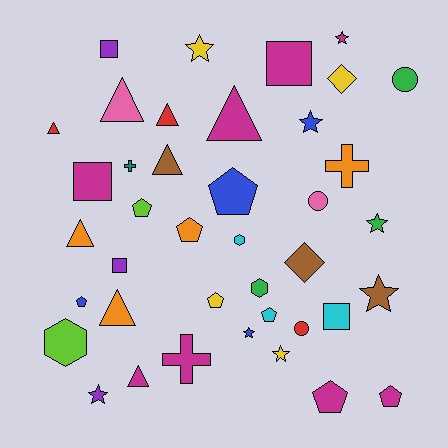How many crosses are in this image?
There are 3 crosses.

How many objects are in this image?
There are 40 objects.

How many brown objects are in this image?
There are 3 brown objects.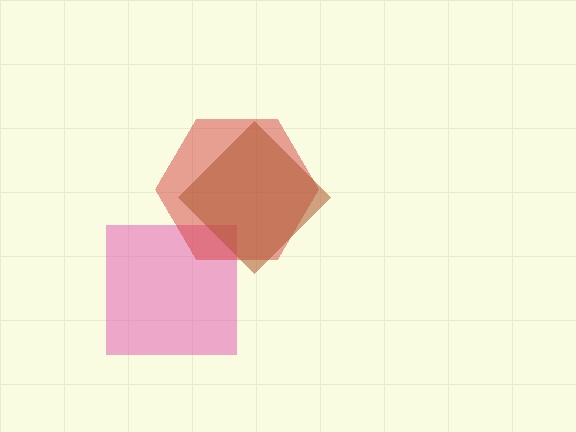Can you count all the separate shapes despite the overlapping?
Yes, there are 3 separate shapes.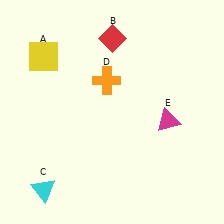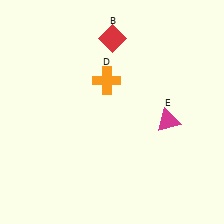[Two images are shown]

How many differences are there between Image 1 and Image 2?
There are 2 differences between the two images.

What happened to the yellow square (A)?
The yellow square (A) was removed in Image 2. It was in the top-left area of Image 1.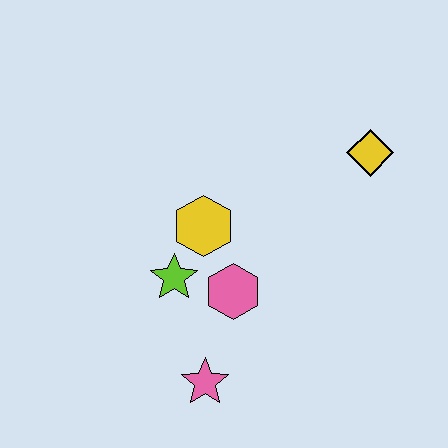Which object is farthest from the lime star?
The yellow diamond is farthest from the lime star.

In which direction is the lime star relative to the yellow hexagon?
The lime star is below the yellow hexagon.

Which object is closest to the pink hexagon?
The lime star is closest to the pink hexagon.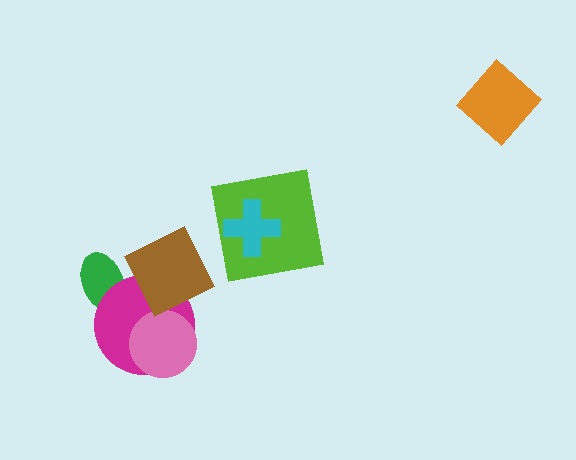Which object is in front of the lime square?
The cyan cross is in front of the lime square.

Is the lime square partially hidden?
Yes, it is partially covered by another shape.